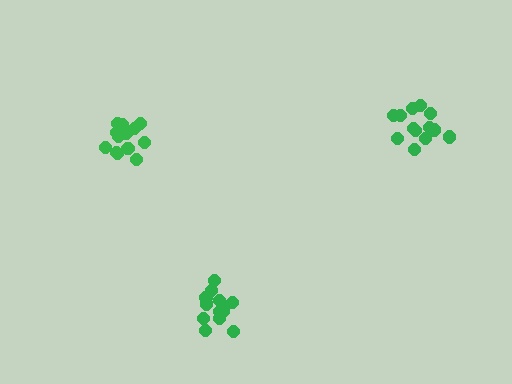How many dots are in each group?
Group 1: 14 dots, Group 2: 13 dots, Group 3: 15 dots (42 total).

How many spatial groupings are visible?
There are 3 spatial groupings.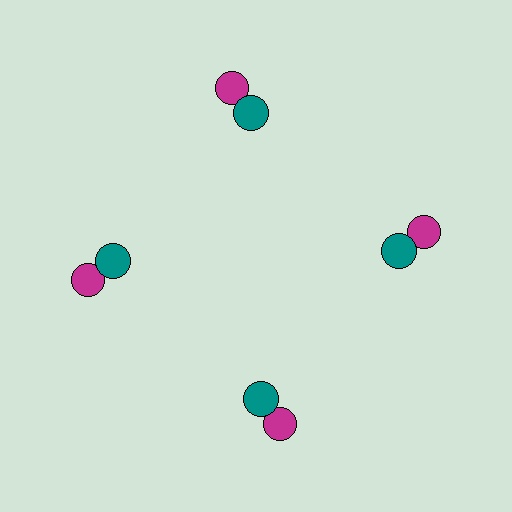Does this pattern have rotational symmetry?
Yes, this pattern has 4-fold rotational symmetry. It looks the same after rotating 90 degrees around the center.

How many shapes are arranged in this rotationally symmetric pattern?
There are 8 shapes, arranged in 4 groups of 2.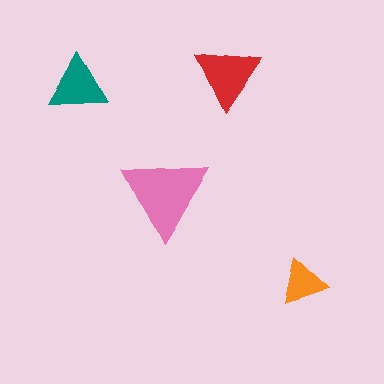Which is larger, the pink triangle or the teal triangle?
The pink one.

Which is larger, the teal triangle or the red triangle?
The red one.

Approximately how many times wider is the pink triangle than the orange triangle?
About 2 times wider.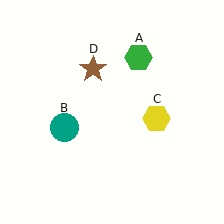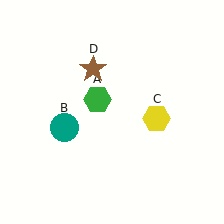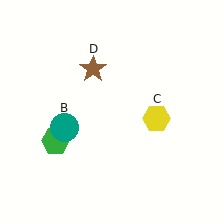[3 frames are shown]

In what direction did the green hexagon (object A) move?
The green hexagon (object A) moved down and to the left.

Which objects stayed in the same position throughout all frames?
Teal circle (object B) and yellow hexagon (object C) and brown star (object D) remained stationary.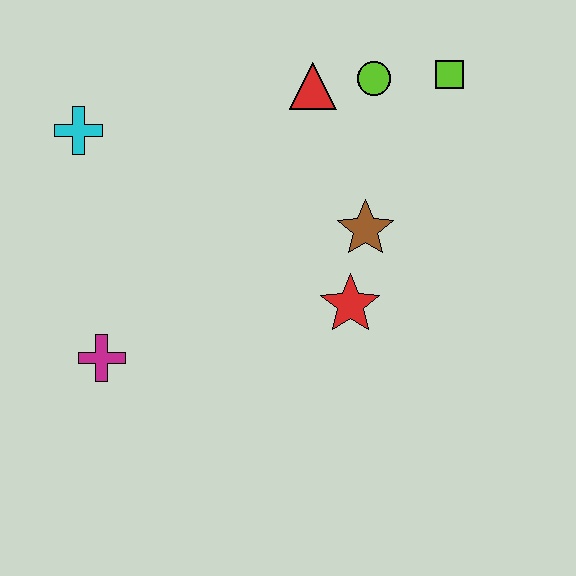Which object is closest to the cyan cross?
The magenta cross is closest to the cyan cross.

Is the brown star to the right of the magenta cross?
Yes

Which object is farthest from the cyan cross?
The lime square is farthest from the cyan cross.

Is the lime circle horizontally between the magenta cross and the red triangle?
No